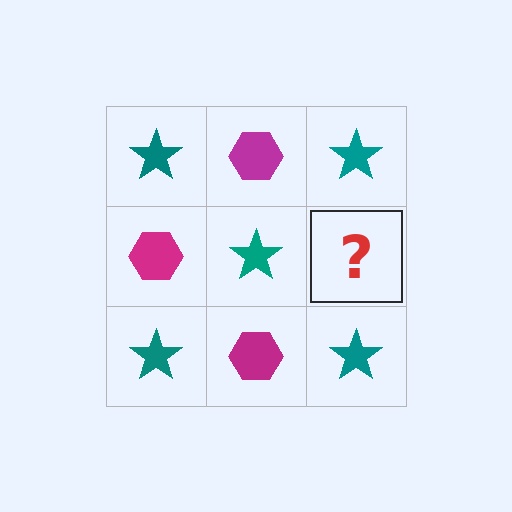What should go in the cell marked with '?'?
The missing cell should contain a magenta hexagon.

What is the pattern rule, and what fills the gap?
The rule is that it alternates teal star and magenta hexagon in a checkerboard pattern. The gap should be filled with a magenta hexagon.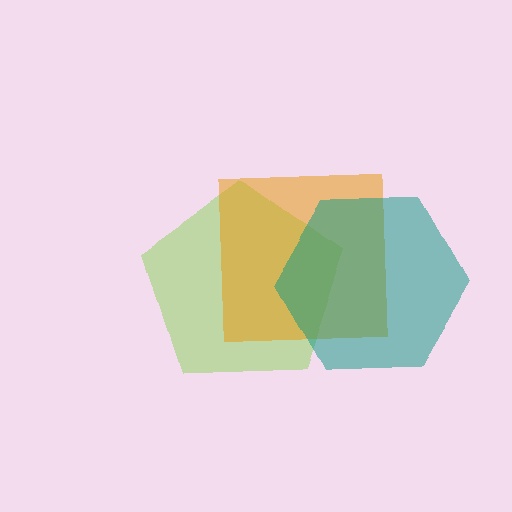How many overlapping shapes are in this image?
There are 3 overlapping shapes in the image.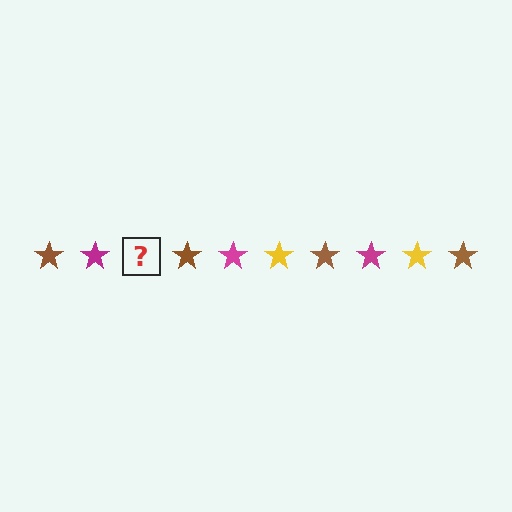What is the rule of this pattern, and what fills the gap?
The rule is that the pattern cycles through brown, magenta, yellow stars. The gap should be filled with a yellow star.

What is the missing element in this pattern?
The missing element is a yellow star.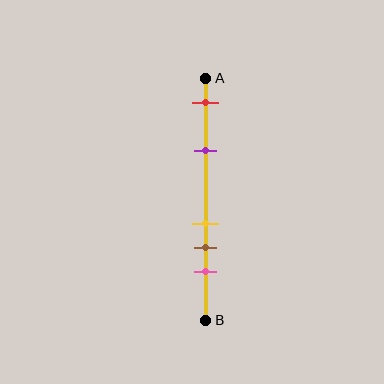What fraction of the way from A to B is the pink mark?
The pink mark is approximately 80% (0.8) of the way from A to B.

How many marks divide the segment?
There are 5 marks dividing the segment.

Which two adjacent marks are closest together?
The yellow and brown marks are the closest adjacent pair.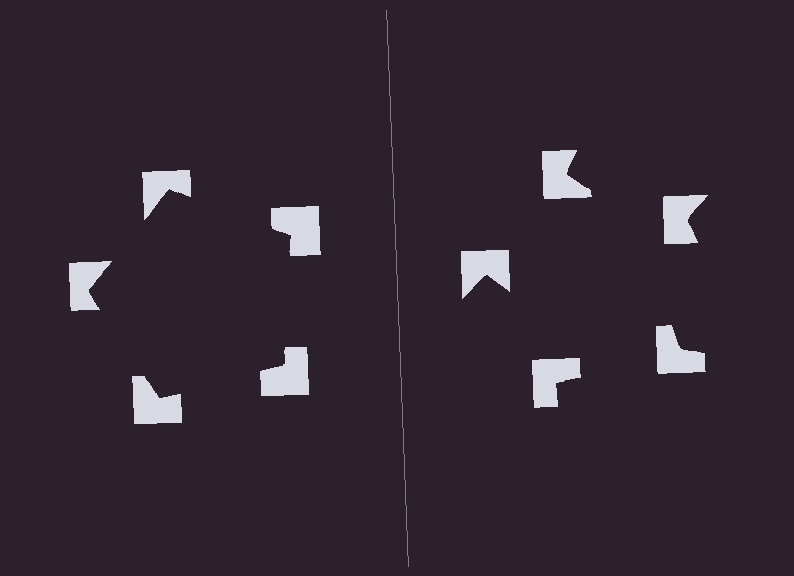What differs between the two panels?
The notched squares are positioned identically on both sides; only the wedge orientations differ. On the left they align to a pentagon; on the right they are misaligned.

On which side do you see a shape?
An illusory pentagon appears on the left side. On the right side the wedge cuts are rotated, so no coherent shape forms.